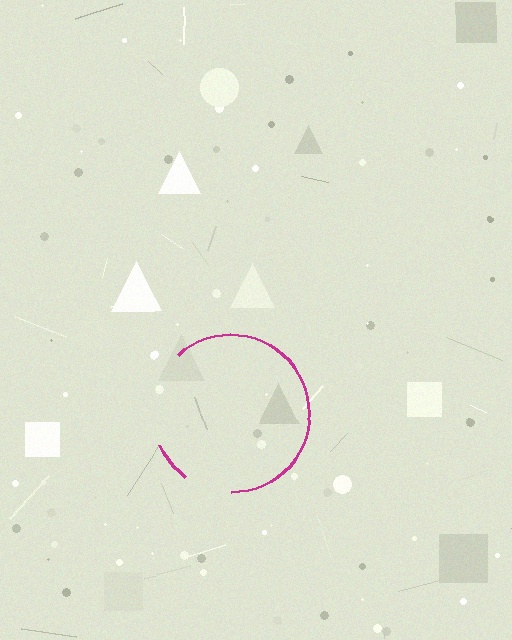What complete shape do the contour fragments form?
The contour fragments form a circle.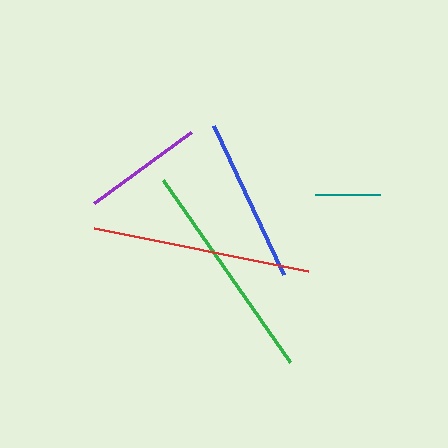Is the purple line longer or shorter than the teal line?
The purple line is longer than the teal line.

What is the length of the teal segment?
The teal segment is approximately 65 pixels long.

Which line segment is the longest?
The green line is the longest at approximately 222 pixels.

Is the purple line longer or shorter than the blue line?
The blue line is longer than the purple line.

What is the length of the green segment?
The green segment is approximately 222 pixels long.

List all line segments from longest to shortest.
From longest to shortest: green, red, blue, purple, teal.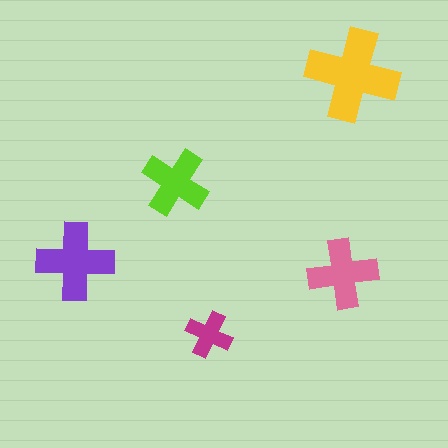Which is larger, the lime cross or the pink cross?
The pink one.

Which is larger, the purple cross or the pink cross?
The purple one.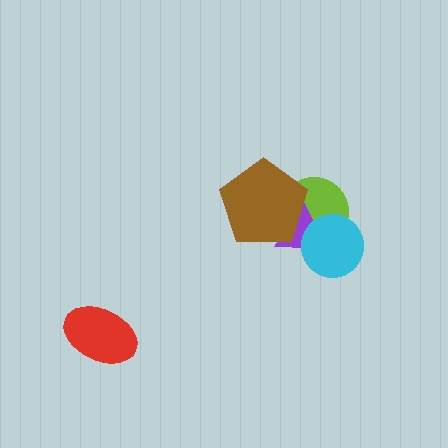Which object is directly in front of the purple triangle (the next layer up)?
The cyan circle is directly in front of the purple triangle.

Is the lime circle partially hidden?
Yes, it is partially covered by another shape.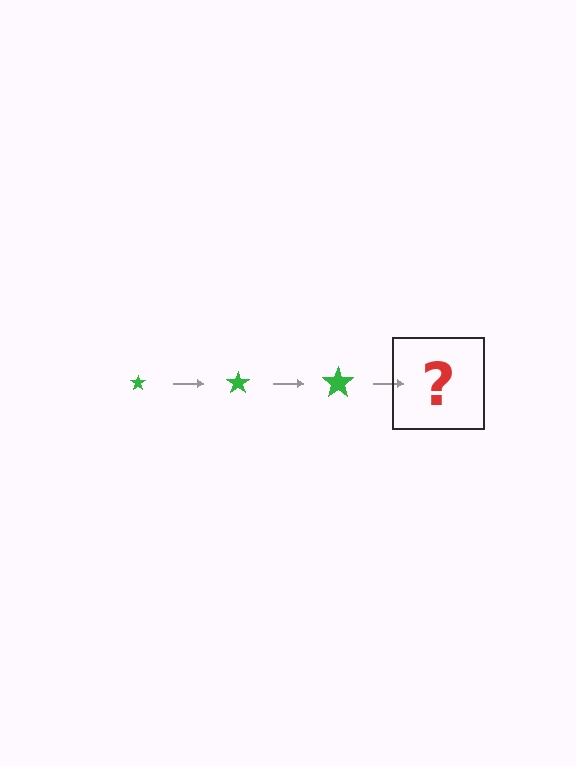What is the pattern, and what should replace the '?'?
The pattern is that the star gets progressively larger each step. The '?' should be a green star, larger than the previous one.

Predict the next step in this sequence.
The next step is a green star, larger than the previous one.